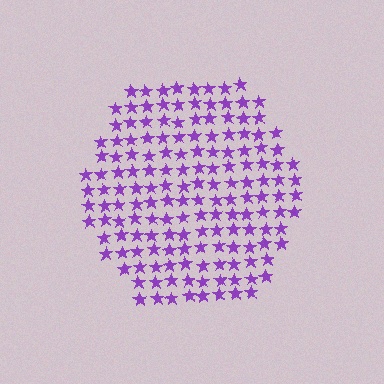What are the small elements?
The small elements are stars.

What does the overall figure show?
The overall figure shows a hexagon.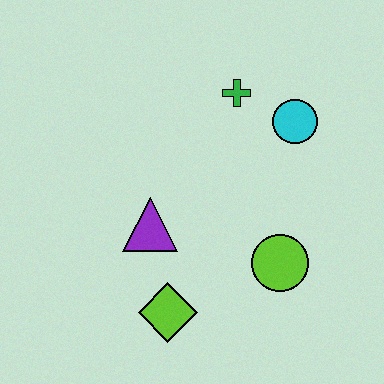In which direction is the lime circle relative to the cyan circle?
The lime circle is below the cyan circle.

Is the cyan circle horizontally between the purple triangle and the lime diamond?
No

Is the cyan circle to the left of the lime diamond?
No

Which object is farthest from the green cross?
The lime diamond is farthest from the green cross.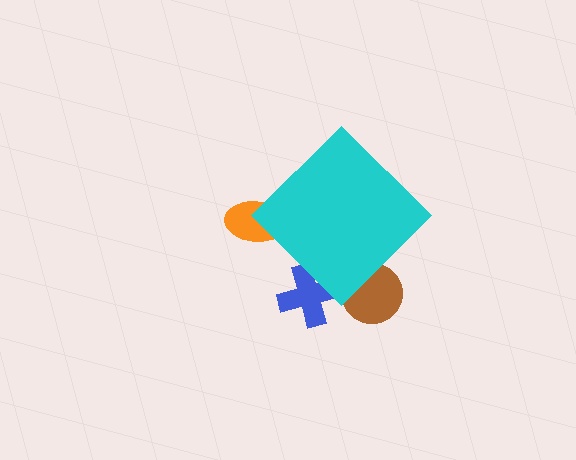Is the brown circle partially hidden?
Yes, the brown circle is partially hidden behind the cyan diamond.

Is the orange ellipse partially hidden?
Yes, the orange ellipse is partially hidden behind the cyan diamond.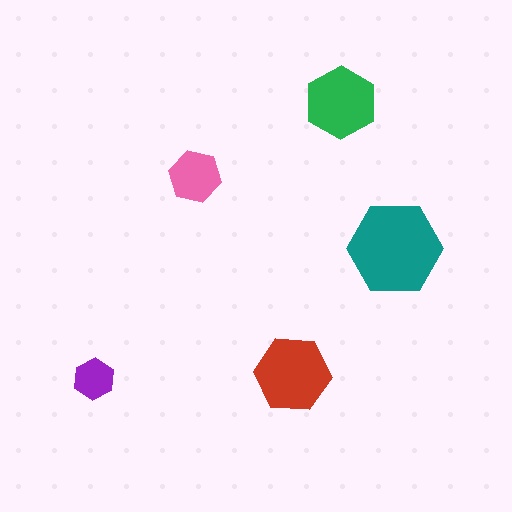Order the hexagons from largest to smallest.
the teal one, the red one, the green one, the pink one, the purple one.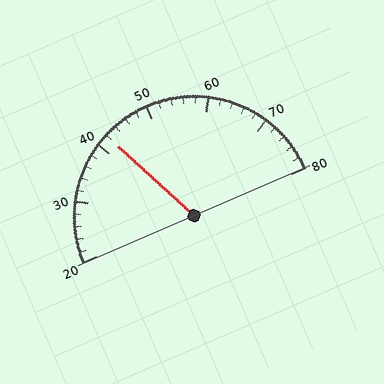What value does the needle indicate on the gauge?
The needle indicates approximately 42.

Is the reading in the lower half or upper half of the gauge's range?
The reading is in the lower half of the range (20 to 80).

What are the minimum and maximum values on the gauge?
The gauge ranges from 20 to 80.